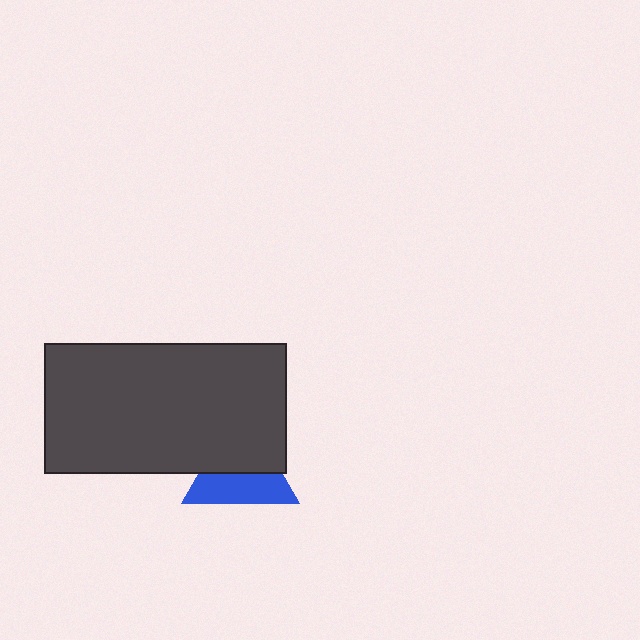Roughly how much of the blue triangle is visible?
About half of it is visible (roughly 50%).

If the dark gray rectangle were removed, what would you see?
You would see the complete blue triangle.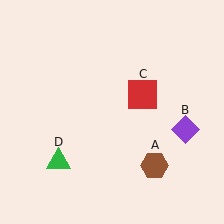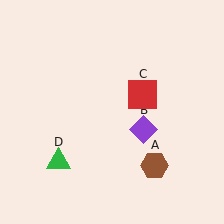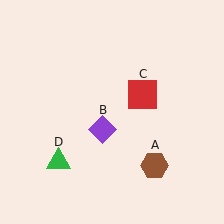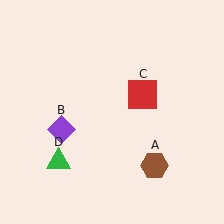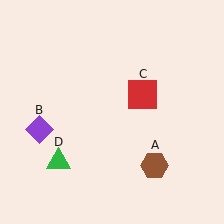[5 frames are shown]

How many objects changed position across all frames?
1 object changed position: purple diamond (object B).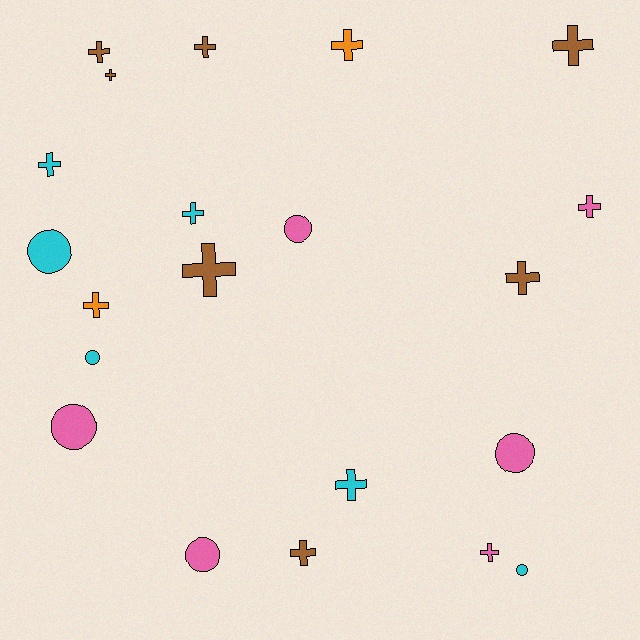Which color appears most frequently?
Brown, with 7 objects.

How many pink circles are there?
There are 4 pink circles.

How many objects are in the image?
There are 21 objects.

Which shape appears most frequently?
Cross, with 14 objects.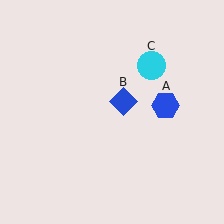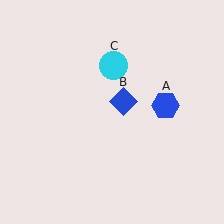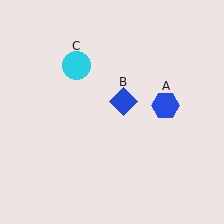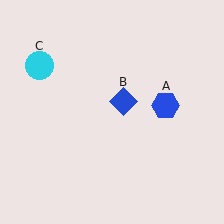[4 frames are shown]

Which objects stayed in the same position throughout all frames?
Blue hexagon (object A) and blue diamond (object B) remained stationary.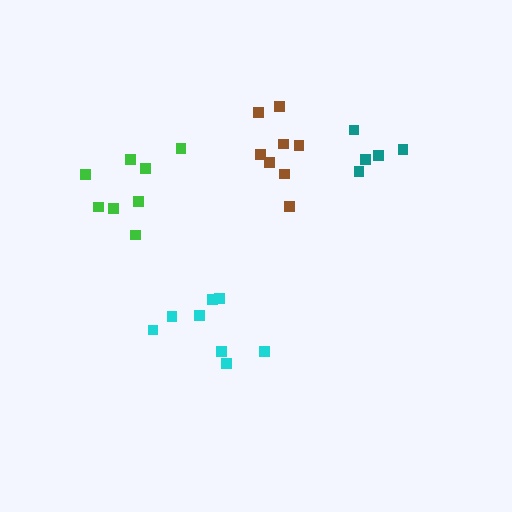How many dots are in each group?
Group 1: 5 dots, Group 2: 8 dots, Group 3: 8 dots, Group 4: 8 dots (29 total).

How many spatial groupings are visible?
There are 4 spatial groupings.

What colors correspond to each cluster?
The clusters are colored: teal, brown, cyan, green.